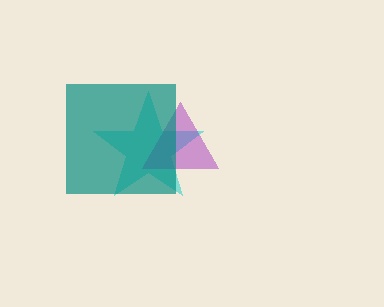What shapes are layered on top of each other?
The layered shapes are: a cyan star, a purple triangle, a teal square.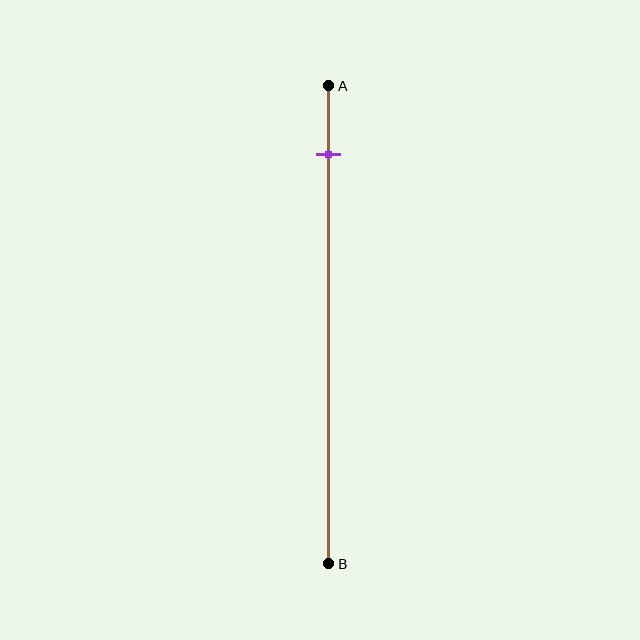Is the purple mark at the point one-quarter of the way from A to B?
No, the mark is at about 15% from A, not at the 25% one-quarter point.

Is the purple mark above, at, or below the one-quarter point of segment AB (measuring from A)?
The purple mark is above the one-quarter point of segment AB.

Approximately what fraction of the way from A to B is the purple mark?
The purple mark is approximately 15% of the way from A to B.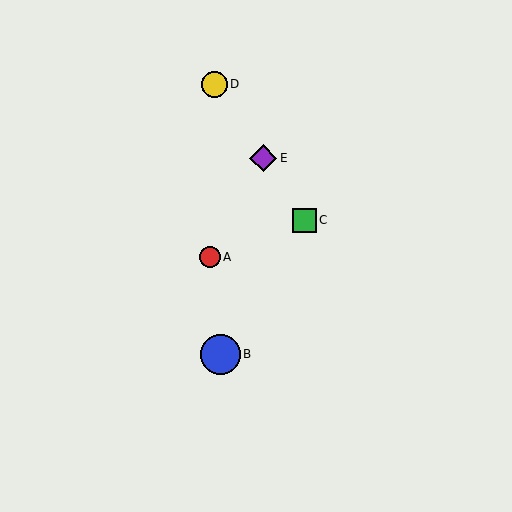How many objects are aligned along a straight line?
3 objects (C, D, E) are aligned along a straight line.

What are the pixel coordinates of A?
Object A is at (210, 257).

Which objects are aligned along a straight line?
Objects C, D, E are aligned along a straight line.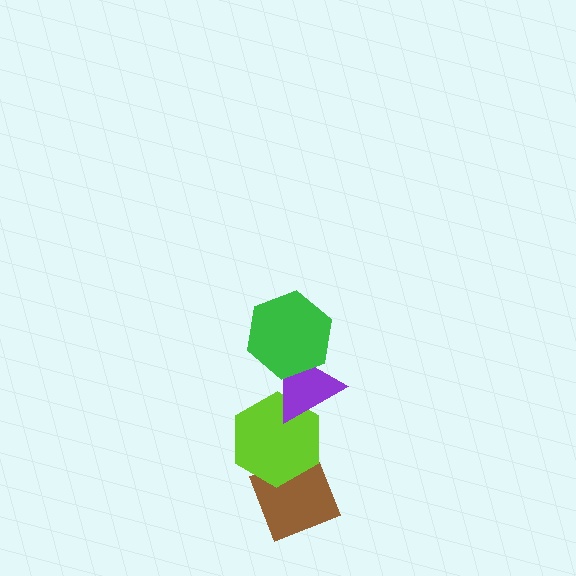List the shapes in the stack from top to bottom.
From top to bottom: the green hexagon, the purple triangle, the lime hexagon, the brown diamond.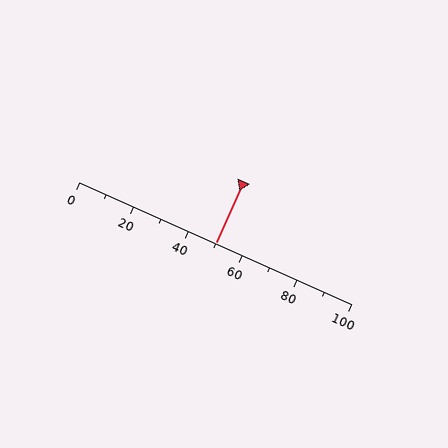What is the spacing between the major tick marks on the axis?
The major ticks are spaced 20 apart.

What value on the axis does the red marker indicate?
The marker indicates approximately 50.